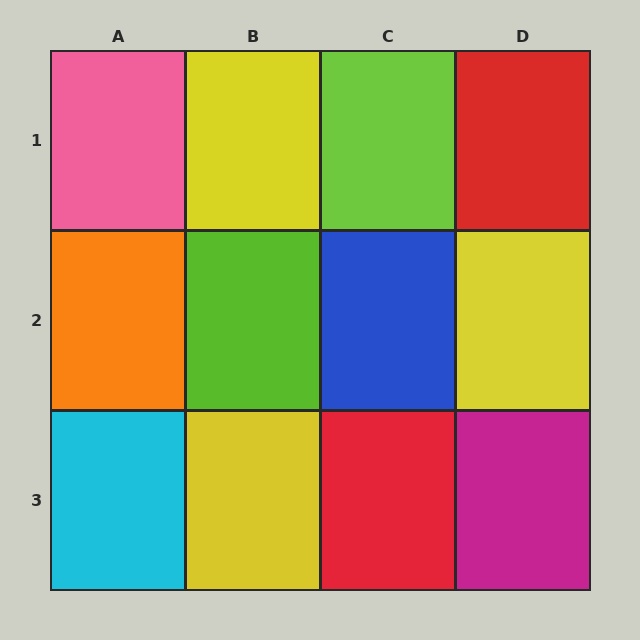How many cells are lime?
2 cells are lime.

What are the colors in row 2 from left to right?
Orange, lime, blue, yellow.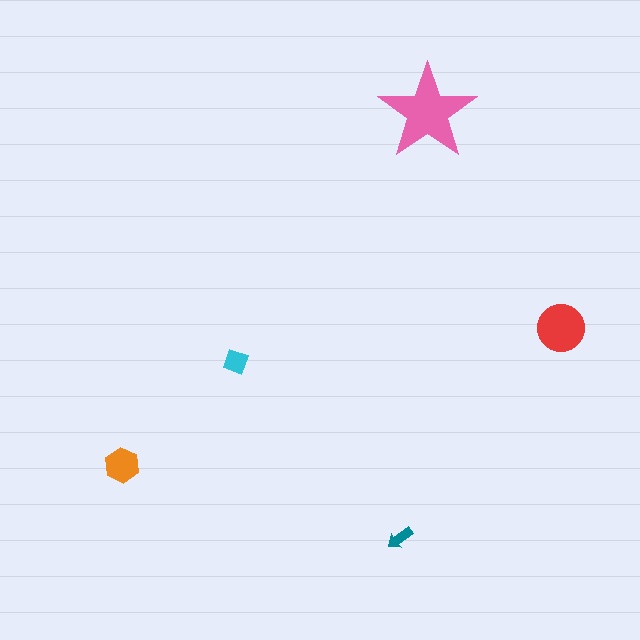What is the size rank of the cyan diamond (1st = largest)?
4th.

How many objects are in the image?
There are 5 objects in the image.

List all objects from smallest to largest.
The teal arrow, the cyan diamond, the orange hexagon, the red circle, the pink star.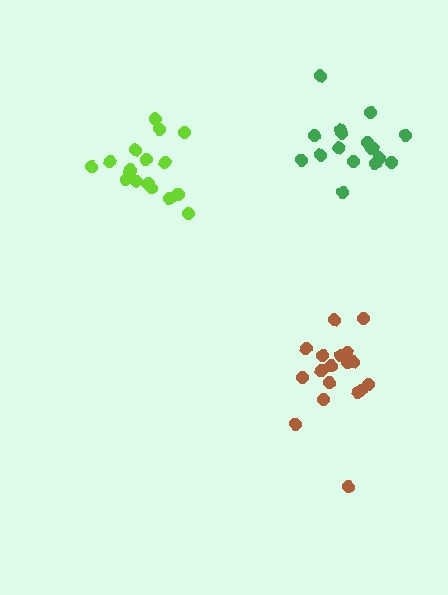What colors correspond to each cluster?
The clusters are colored: lime, brown, green.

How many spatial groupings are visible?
There are 3 spatial groupings.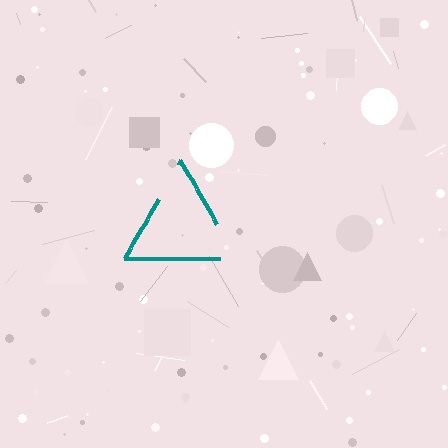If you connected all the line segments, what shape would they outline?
They would outline a triangle.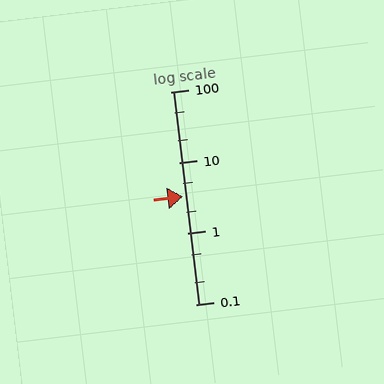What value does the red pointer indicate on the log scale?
The pointer indicates approximately 3.3.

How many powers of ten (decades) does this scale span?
The scale spans 3 decades, from 0.1 to 100.